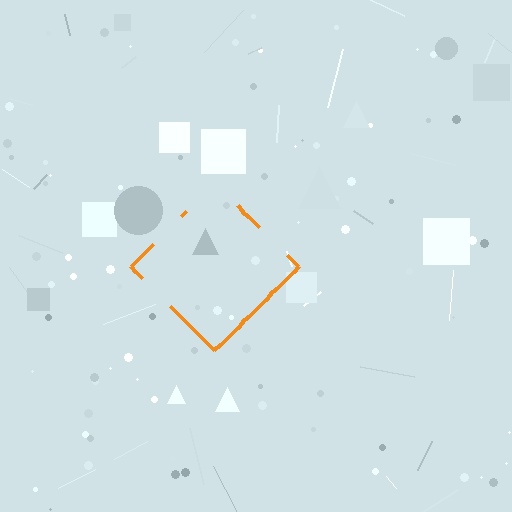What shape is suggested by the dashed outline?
The dashed outline suggests a diamond.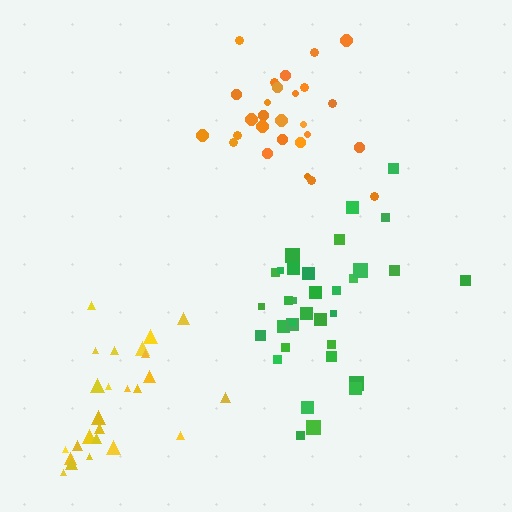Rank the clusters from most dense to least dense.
orange, green, yellow.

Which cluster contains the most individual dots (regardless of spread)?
Green (35).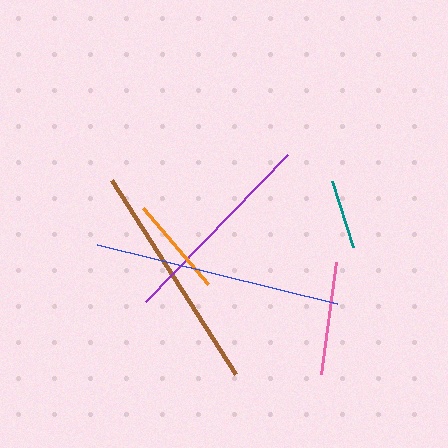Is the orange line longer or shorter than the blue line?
The blue line is longer than the orange line.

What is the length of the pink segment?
The pink segment is approximately 113 pixels long.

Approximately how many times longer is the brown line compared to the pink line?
The brown line is approximately 2.0 times the length of the pink line.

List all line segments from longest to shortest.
From longest to shortest: blue, brown, purple, pink, orange, teal.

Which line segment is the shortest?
The teal line is the shortest at approximately 69 pixels.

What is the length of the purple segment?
The purple segment is approximately 205 pixels long.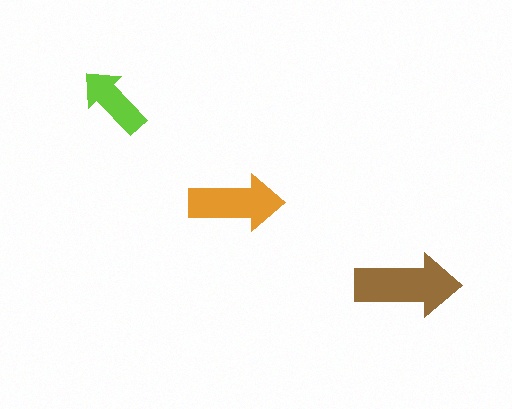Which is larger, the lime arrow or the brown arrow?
The brown one.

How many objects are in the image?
There are 3 objects in the image.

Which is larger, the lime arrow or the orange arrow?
The orange one.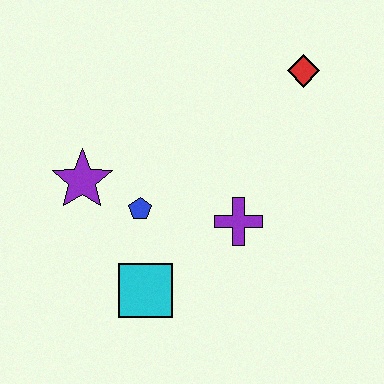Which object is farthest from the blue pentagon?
The red diamond is farthest from the blue pentagon.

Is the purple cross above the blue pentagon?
No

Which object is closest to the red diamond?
The purple cross is closest to the red diamond.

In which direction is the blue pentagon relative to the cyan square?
The blue pentagon is above the cyan square.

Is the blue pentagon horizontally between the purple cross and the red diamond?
No